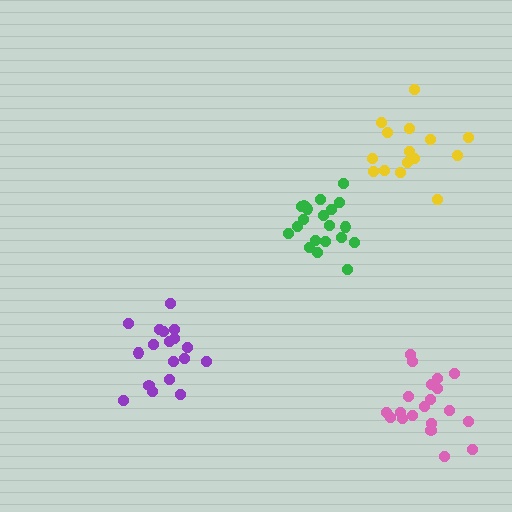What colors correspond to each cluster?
The clusters are colored: pink, green, purple, yellow.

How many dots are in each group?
Group 1: 20 dots, Group 2: 20 dots, Group 3: 18 dots, Group 4: 15 dots (73 total).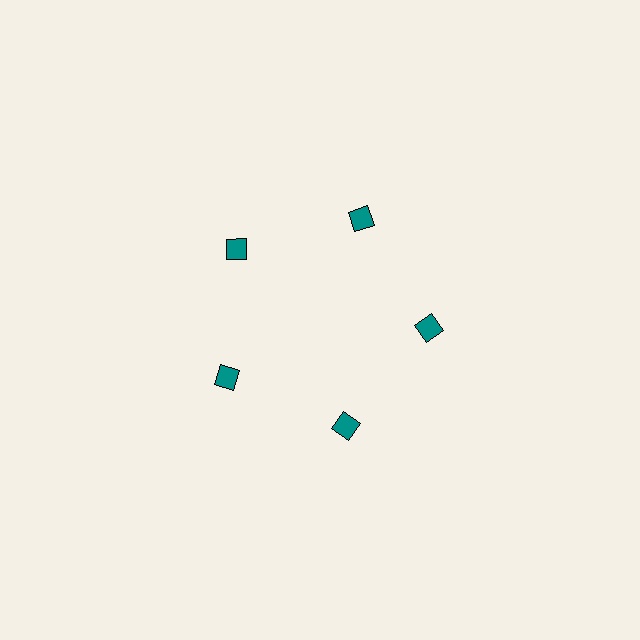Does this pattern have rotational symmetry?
Yes, this pattern has 5-fold rotational symmetry. It looks the same after rotating 72 degrees around the center.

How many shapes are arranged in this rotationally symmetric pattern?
There are 5 shapes, arranged in 5 groups of 1.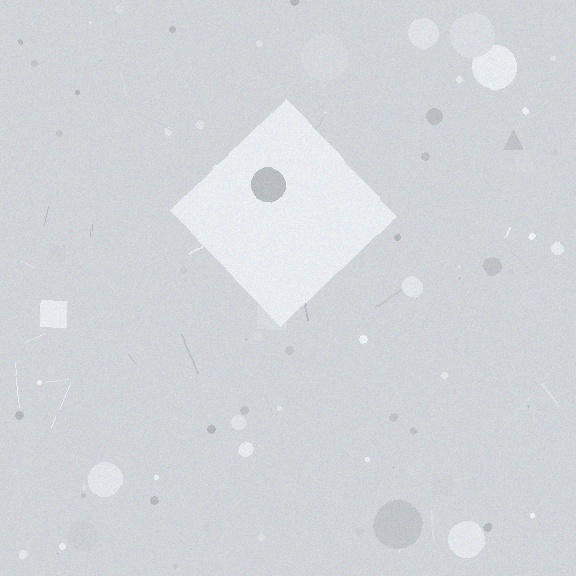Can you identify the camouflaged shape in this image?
The camouflaged shape is a diamond.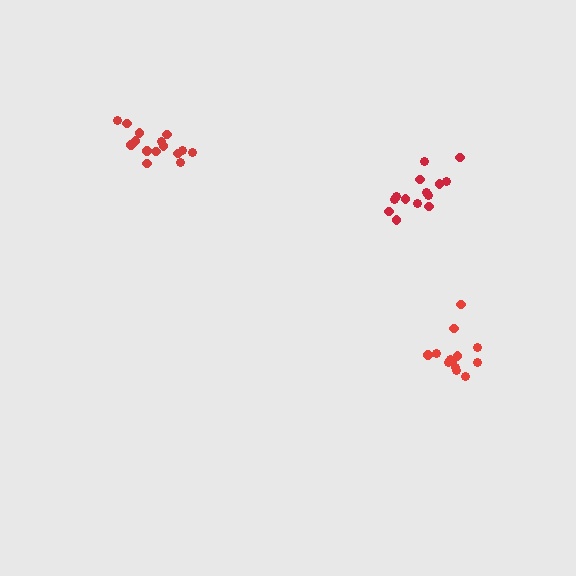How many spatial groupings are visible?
There are 3 spatial groupings.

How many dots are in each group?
Group 1: 14 dots, Group 2: 15 dots, Group 3: 13 dots (42 total).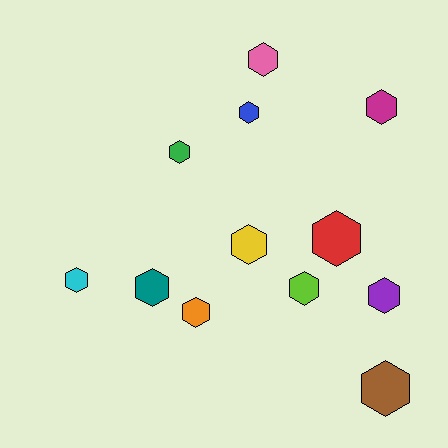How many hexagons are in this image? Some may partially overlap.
There are 12 hexagons.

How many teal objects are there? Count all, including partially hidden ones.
There is 1 teal object.